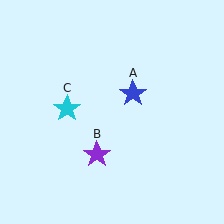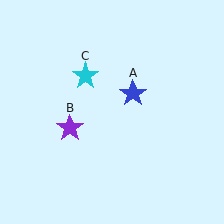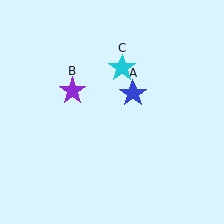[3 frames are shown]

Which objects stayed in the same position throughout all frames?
Blue star (object A) remained stationary.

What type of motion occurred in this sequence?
The purple star (object B), cyan star (object C) rotated clockwise around the center of the scene.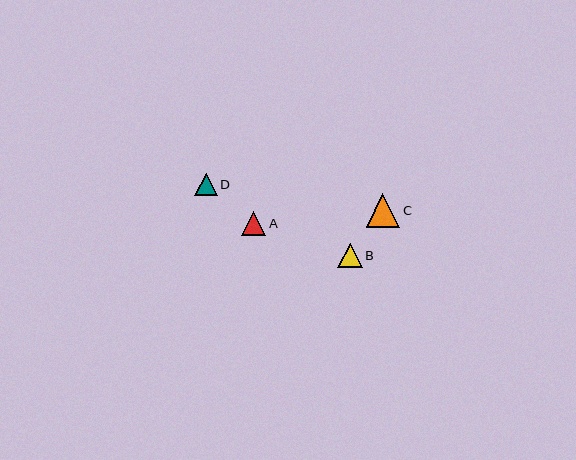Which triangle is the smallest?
Triangle D is the smallest with a size of approximately 22 pixels.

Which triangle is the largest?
Triangle C is the largest with a size of approximately 33 pixels.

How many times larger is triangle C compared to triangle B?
Triangle C is approximately 1.4 times the size of triangle B.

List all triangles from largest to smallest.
From largest to smallest: C, B, A, D.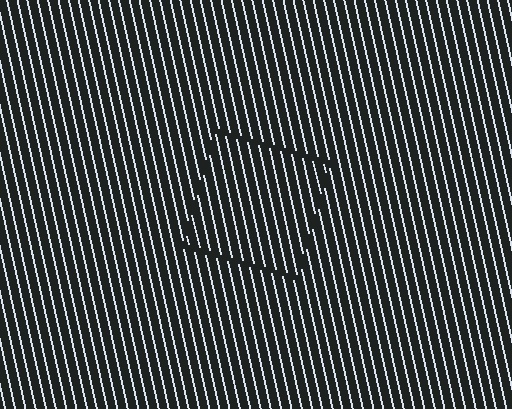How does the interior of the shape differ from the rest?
The interior of the shape contains the same grating, shifted by half a period — the contour is defined by the phase discontinuity where line-ends from the inner and outer gratings abut.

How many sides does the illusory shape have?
4 sides — the line-ends trace a square.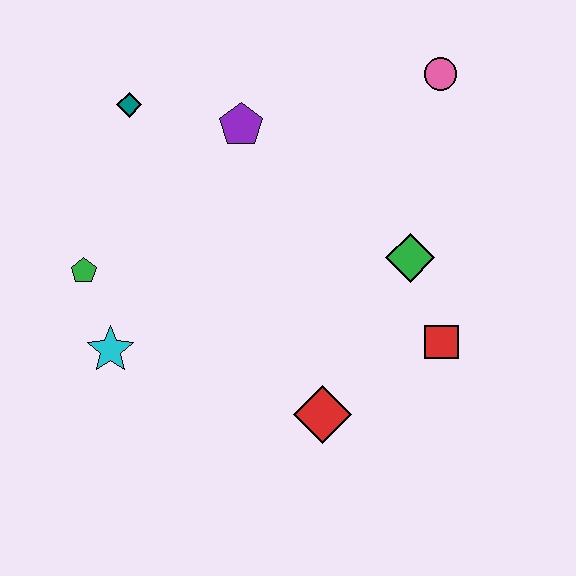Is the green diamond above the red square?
Yes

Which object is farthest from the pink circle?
The cyan star is farthest from the pink circle.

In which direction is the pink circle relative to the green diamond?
The pink circle is above the green diamond.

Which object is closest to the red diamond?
The red square is closest to the red diamond.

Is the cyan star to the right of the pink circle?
No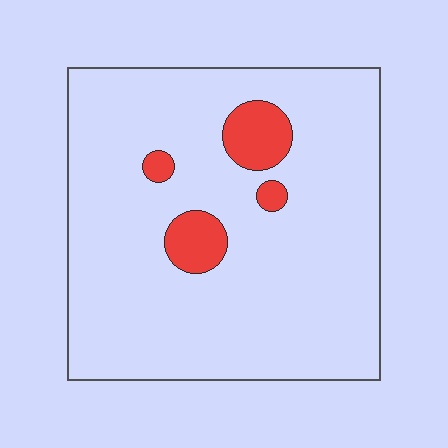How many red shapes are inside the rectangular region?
4.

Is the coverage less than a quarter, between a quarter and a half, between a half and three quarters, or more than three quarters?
Less than a quarter.